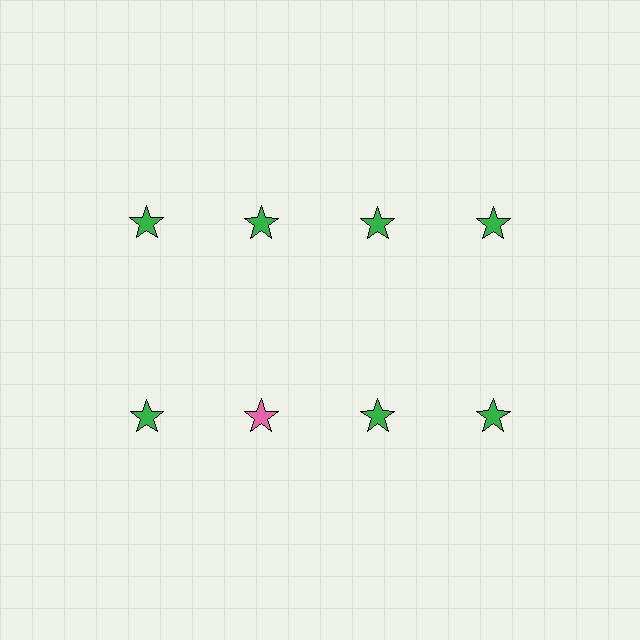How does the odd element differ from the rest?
It has a different color: pink instead of green.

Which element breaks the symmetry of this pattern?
The pink star in the second row, second from left column breaks the symmetry. All other shapes are green stars.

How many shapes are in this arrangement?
There are 8 shapes arranged in a grid pattern.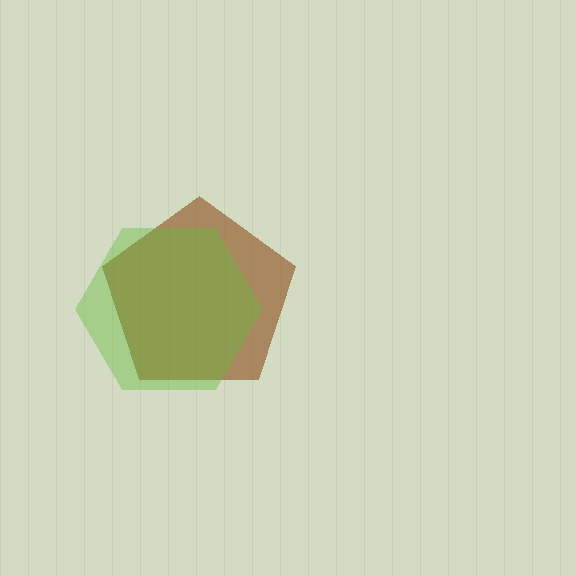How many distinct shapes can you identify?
There are 2 distinct shapes: a brown pentagon, a lime hexagon.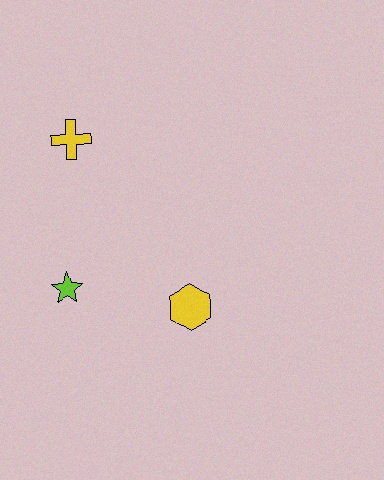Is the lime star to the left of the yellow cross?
Yes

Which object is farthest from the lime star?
The yellow cross is farthest from the lime star.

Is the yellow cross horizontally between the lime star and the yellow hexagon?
Yes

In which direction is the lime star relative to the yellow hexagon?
The lime star is to the left of the yellow hexagon.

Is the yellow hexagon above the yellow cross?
No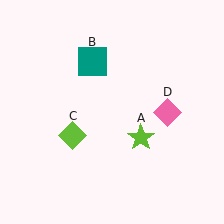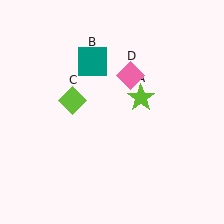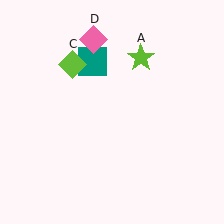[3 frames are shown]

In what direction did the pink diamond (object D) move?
The pink diamond (object D) moved up and to the left.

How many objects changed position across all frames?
3 objects changed position: lime star (object A), lime diamond (object C), pink diamond (object D).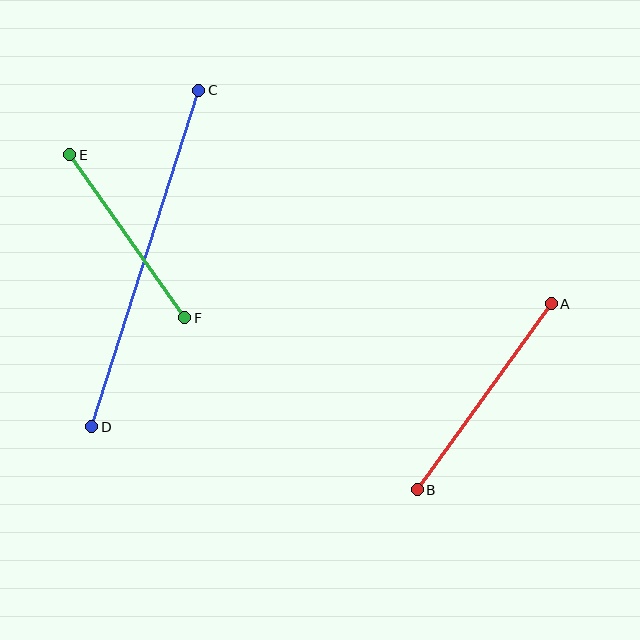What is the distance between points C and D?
The distance is approximately 353 pixels.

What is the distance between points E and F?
The distance is approximately 200 pixels.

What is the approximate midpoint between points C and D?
The midpoint is at approximately (145, 259) pixels.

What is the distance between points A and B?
The distance is approximately 229 pixels.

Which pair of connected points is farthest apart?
Points C and D are farthest apart.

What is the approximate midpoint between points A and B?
The midpoint is at approximately (484, 397) pixels.